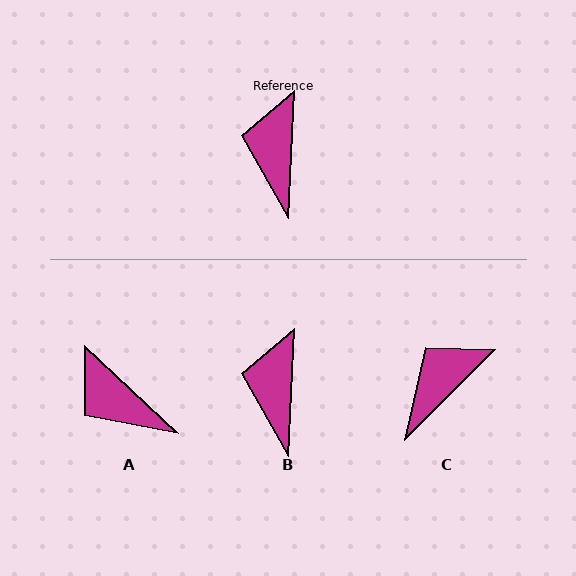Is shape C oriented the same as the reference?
No, it is off by about 42 degrees.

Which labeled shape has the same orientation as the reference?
B.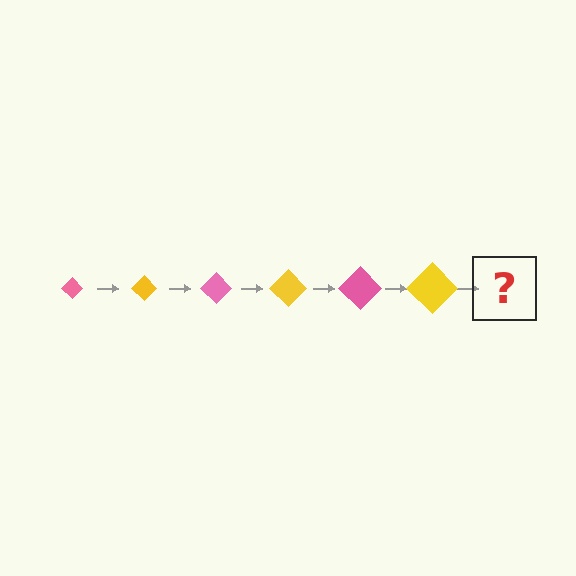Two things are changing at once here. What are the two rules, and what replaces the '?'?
The two rules are that the diamond grows larger each step and the color cycles through pink and yellow. The '?' should be a pink diamond, larger than the previous one.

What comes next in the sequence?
The next element should be a pink diamond, larger than the previous one.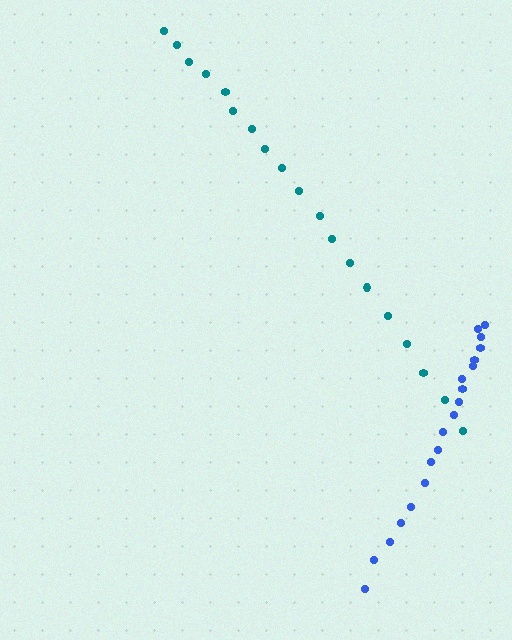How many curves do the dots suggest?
There are 2 distinct paths.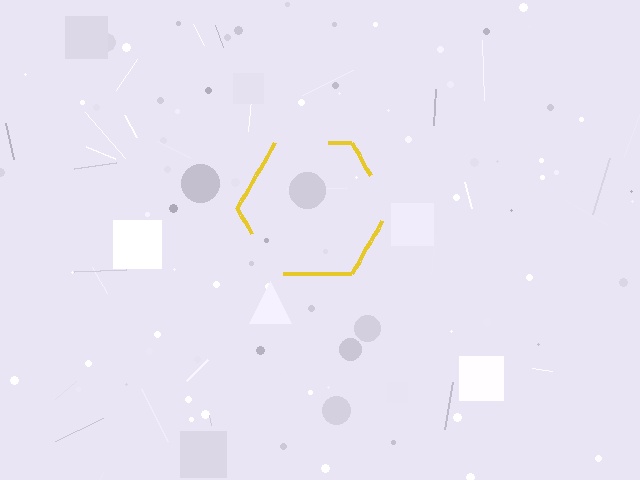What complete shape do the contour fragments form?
The contour fragments form a hexagon.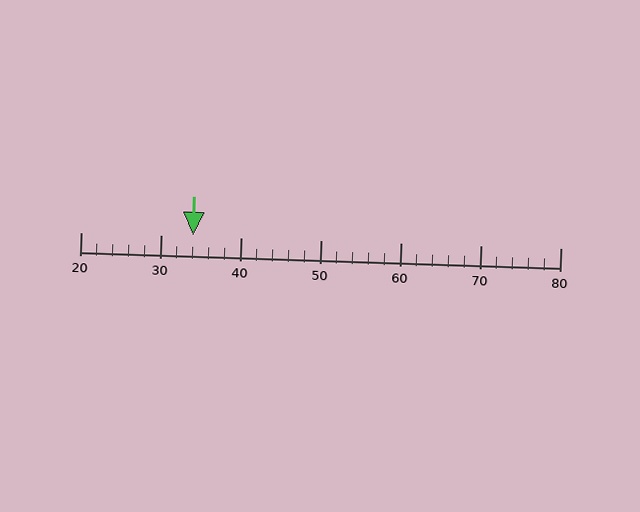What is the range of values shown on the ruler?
The ruler shows values from 20 to 80.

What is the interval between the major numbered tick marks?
The major tick marks are spaced 10 units apart.